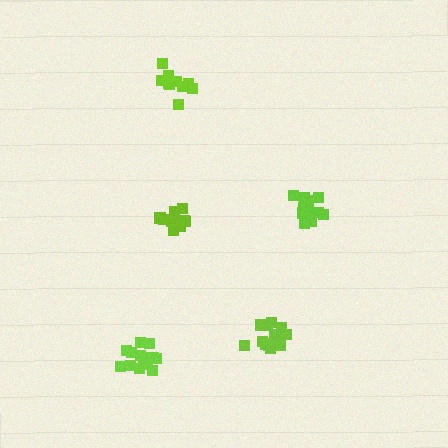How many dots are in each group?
Group 1: 13 dots, Group 2: 16 dots, Group 3: 11 dots, Group 4: 11 dots, Group 5: 14 dots (65 total).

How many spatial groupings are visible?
There are 5 spatial groupings.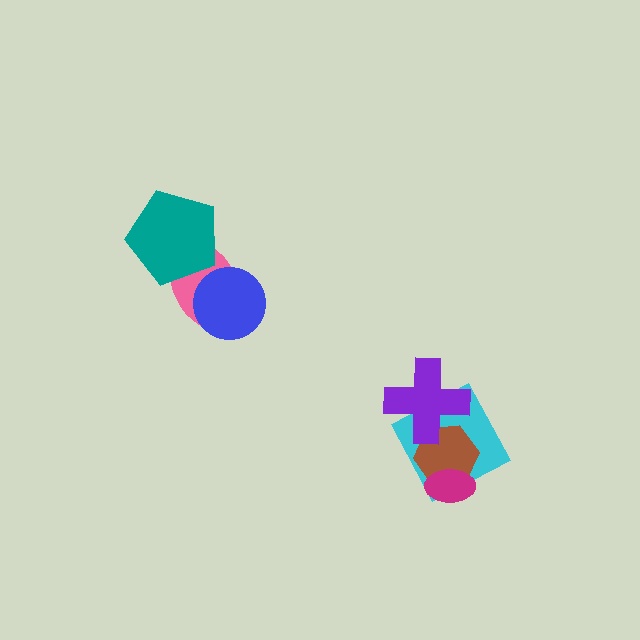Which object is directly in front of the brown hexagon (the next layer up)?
The magenta ellipse is directly in front of the brown hexagon.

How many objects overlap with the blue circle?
1 object overlaps with the blue circle.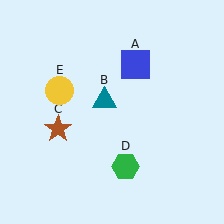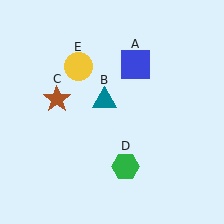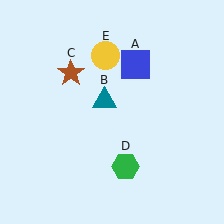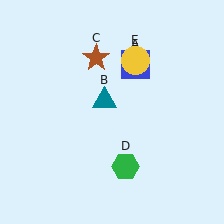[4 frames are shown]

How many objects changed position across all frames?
2 objects changed position: brown star (object C), yellow circle (object E).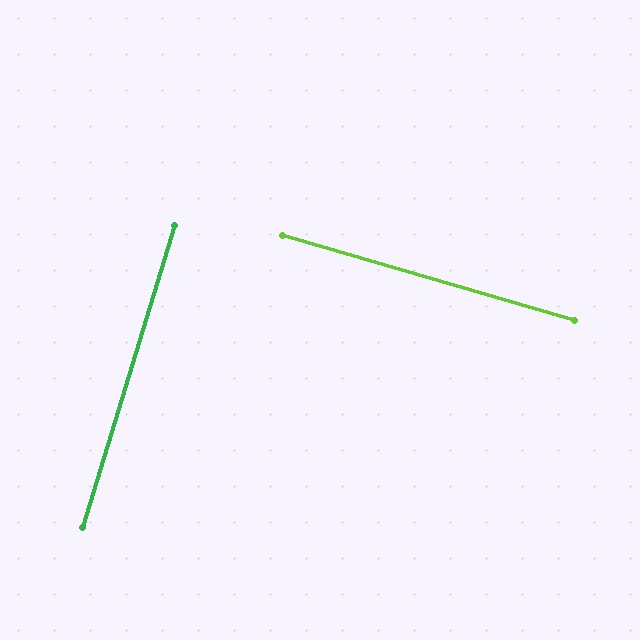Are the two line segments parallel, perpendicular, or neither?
Perpendicular — they meet at approximately 89°.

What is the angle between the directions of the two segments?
Approximately 89 degrees.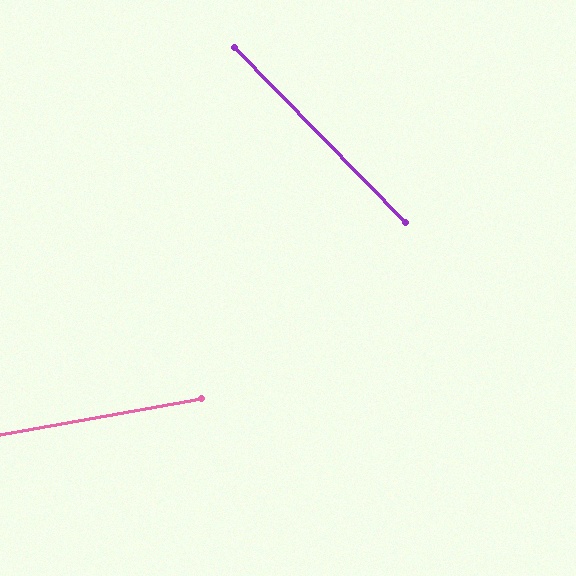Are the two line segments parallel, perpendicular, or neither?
Neither parallel nor perpendicular — they differ by about 56°.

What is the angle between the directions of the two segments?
Approximately 56 degrees.